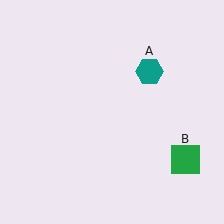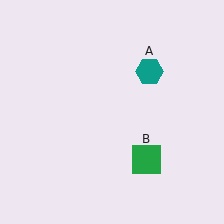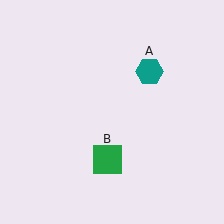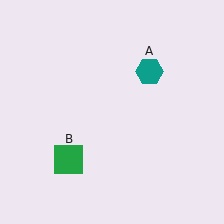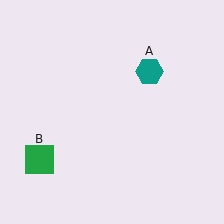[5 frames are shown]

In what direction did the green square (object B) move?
The green square (object B) moved left.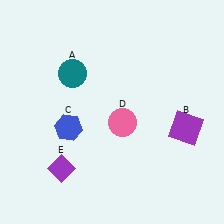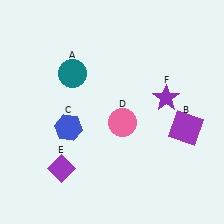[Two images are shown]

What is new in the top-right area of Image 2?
A purple star (F) was added in the top-right area of Image 2.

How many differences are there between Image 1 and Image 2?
There is 1 difference between the two images.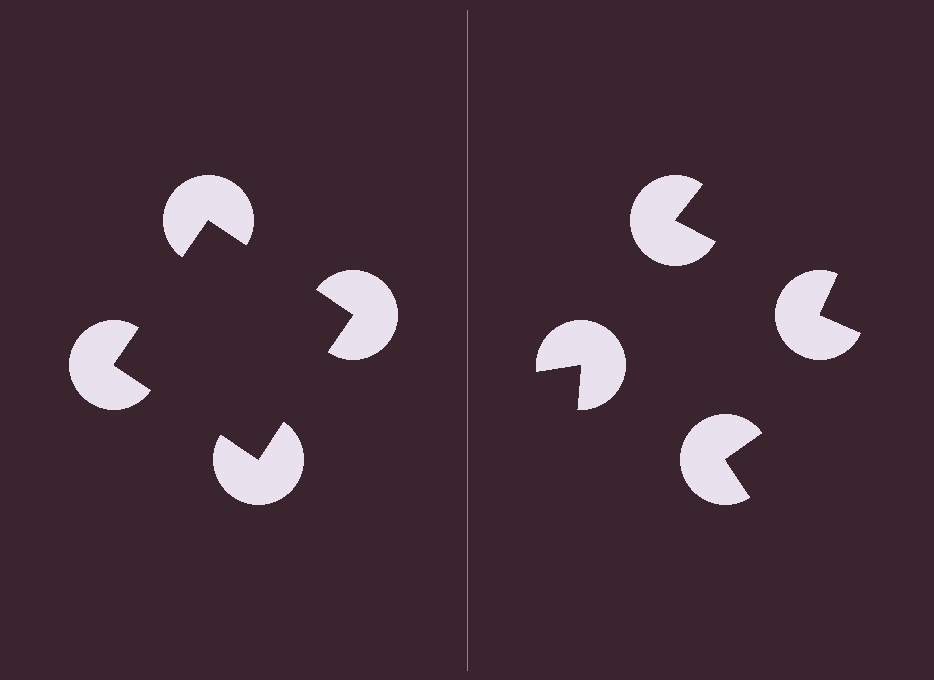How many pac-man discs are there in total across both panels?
8 — 4 on each side.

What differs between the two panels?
The pac-man discs are positioned identically on both sides; only the wedge orientations differ. On the left they align to a square; on the right they are misaligned.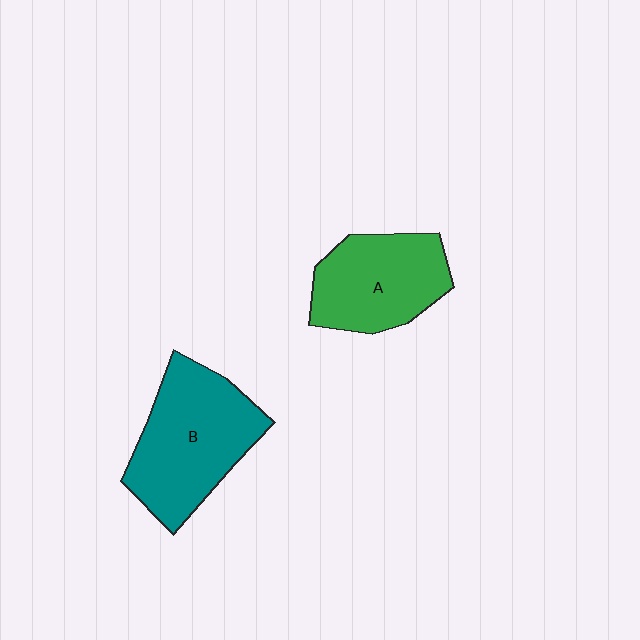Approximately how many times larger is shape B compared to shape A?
Approximately 1.3 times.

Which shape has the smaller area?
Shape A (green).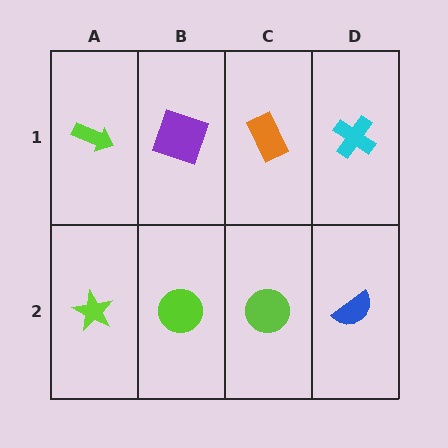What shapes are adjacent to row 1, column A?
A lime star (row 2, column A), a purple square (row 1, column B).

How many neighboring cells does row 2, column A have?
2.